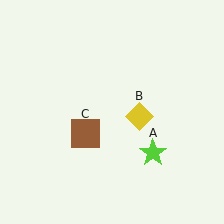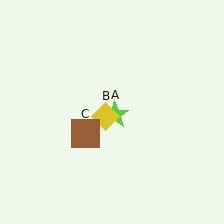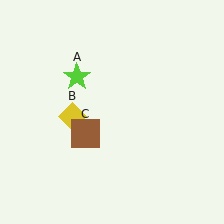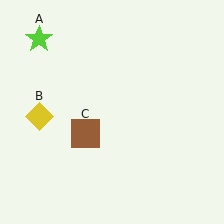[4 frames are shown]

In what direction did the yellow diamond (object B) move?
The yellow diamond (object B) moved left.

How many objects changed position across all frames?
2 objects changed position: lime star (object A), yellow diamond (object B).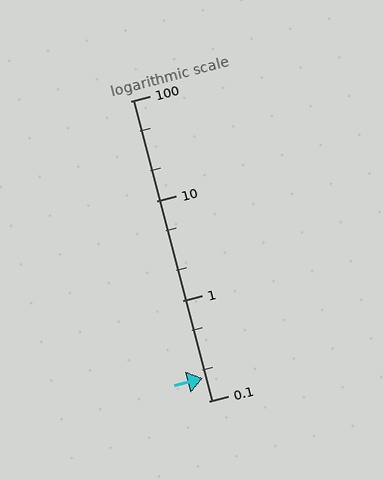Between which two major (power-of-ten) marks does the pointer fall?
The pointer is between 0.1 and 1.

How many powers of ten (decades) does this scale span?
The scale spans 3 decades, from 0.1 to 100.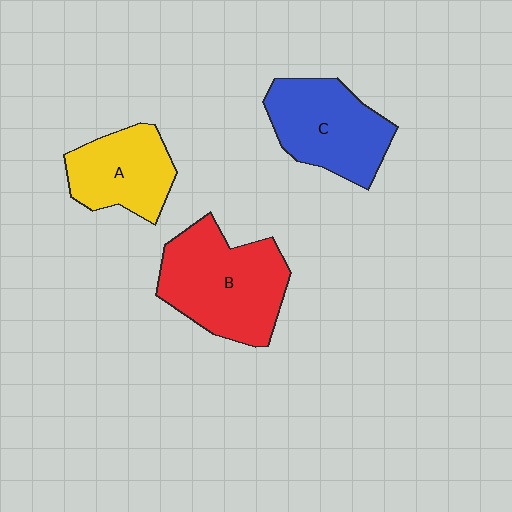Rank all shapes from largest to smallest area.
From largest to smallest: B (red), C (blue), A (yellow).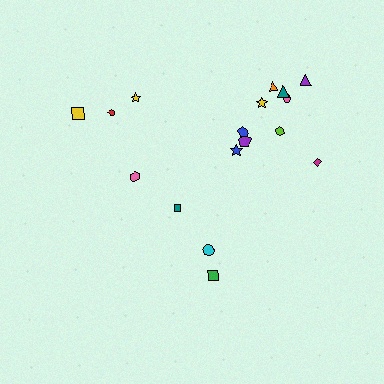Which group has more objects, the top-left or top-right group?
The top-right group.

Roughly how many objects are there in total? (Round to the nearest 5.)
Roughly 15 objects in total.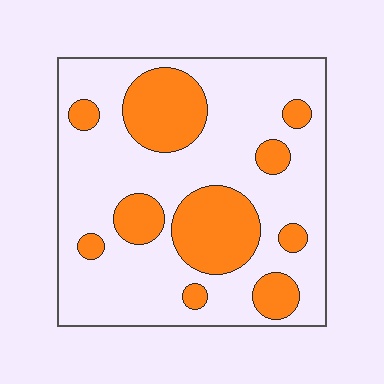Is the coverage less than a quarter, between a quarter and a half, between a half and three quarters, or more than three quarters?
Between a quarter and a half.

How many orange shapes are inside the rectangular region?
10.